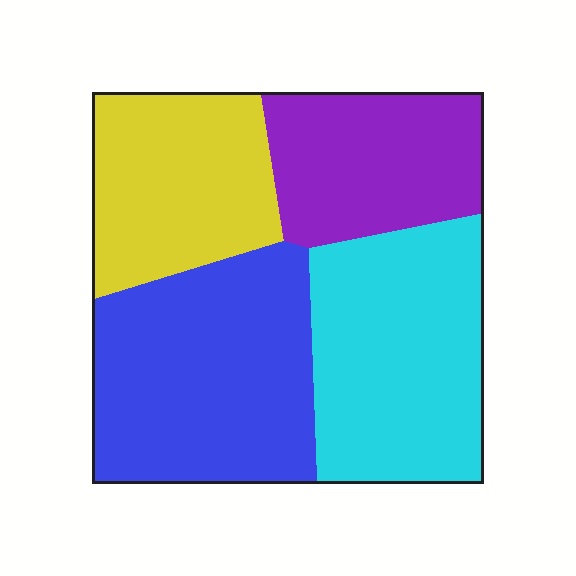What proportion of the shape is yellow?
Yellow covers roughly 20% of the shape.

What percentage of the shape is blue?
Blue takes up between a quarter and a half of the shape.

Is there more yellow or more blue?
Blue.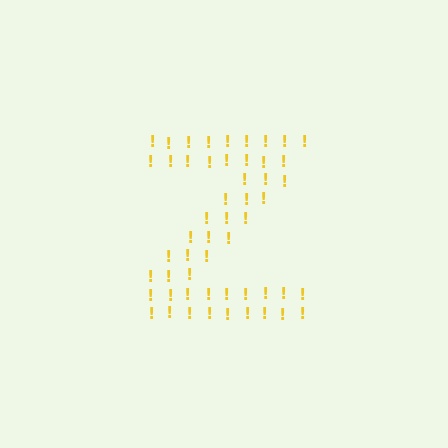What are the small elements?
The small elements are exclamation marks.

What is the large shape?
The large shape is the letter Z.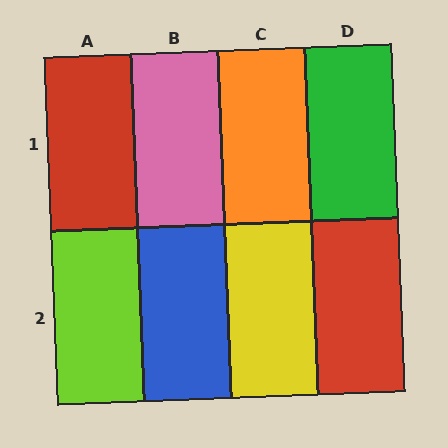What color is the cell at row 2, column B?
Blue.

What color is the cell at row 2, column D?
Red.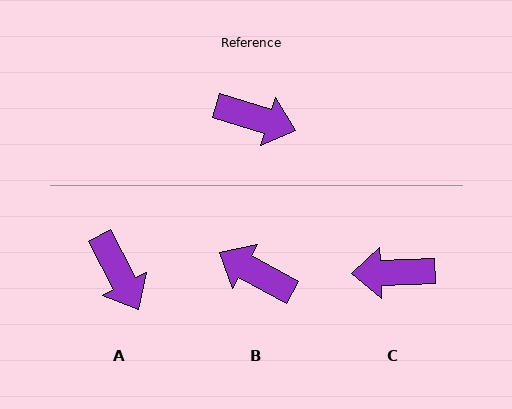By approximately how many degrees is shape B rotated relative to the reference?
Approximately 169 degrees counter-clockwise.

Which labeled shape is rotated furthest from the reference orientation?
B, about 169 degrees away.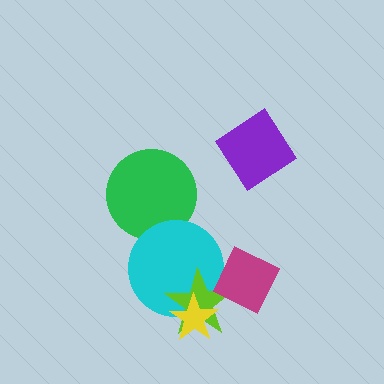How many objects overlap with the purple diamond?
0 objects overlap with the purple diamond.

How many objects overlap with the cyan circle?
4 objects overlap with the cyan circle.